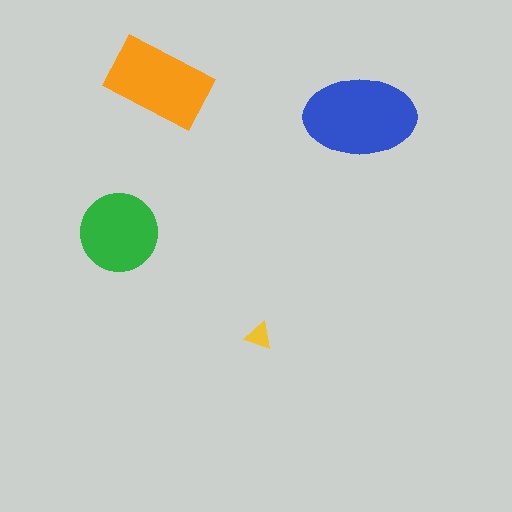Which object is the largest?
The blue ellipse.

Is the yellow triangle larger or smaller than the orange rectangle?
Smaller.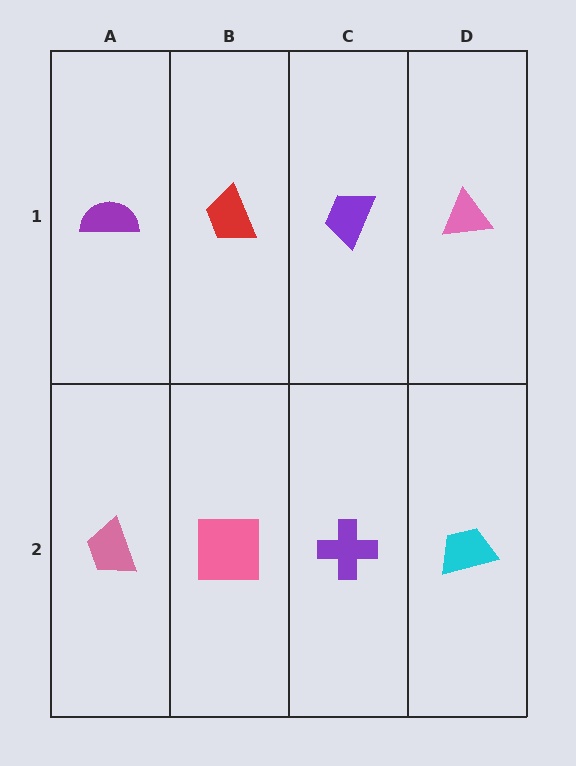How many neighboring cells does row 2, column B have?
3.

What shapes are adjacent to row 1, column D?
A cyan trapezoid (row 2, column D), a purple trapezoid (row 1, column C).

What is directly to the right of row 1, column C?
A pink triangle.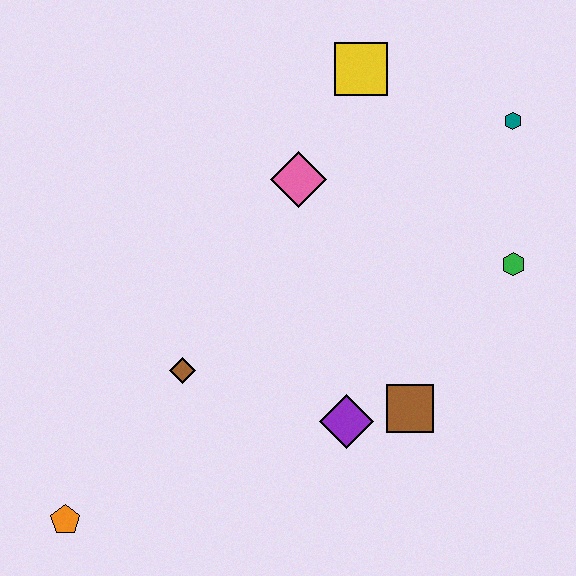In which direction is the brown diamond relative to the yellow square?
The brown diamond is below the yellow square.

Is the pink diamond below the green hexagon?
No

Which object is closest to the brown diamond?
The purple diamond is closest to the brown diamond.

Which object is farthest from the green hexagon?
The orange pentagon is farthest from the green hexagon.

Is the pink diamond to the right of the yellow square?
No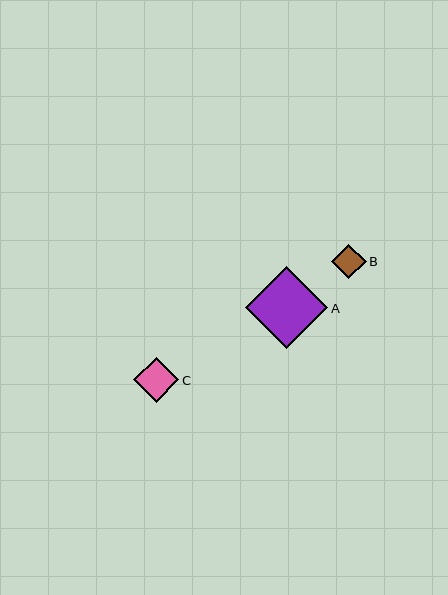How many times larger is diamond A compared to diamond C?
Diamond A is approximately 1.8 times the size of diamond C.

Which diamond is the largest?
Diamond A is the largest with a size of approximately 82 pixels.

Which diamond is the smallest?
Diamond B is the smallest with a size of approximately 34 pixels.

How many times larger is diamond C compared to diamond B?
Diamond C is approximately 1.3 times the size of diamond B.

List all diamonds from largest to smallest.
From largest to smallest: A, C, B.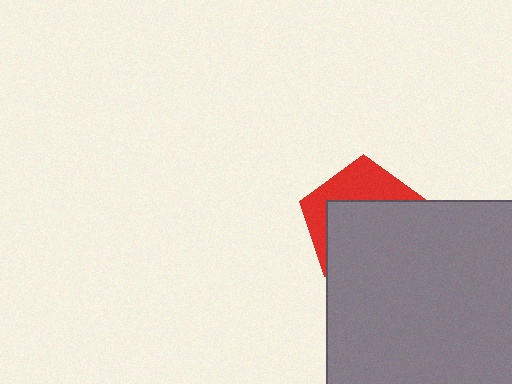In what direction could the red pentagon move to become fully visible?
The red pentagon could move up. That would shift it out from behind the gray square entirely.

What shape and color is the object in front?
The object in front is a gray square.